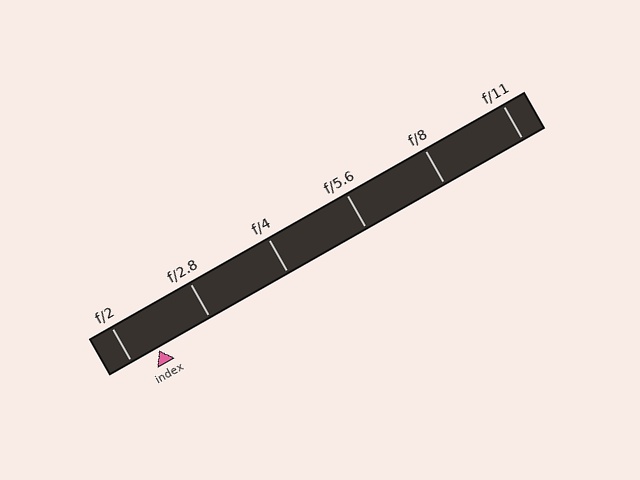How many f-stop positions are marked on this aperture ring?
There are 6 f-stop positions marked.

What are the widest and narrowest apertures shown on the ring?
The widest aperture shown is f/2 and the narrowest is f/11.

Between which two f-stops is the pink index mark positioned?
The index mark is between f/2 and f/2.8.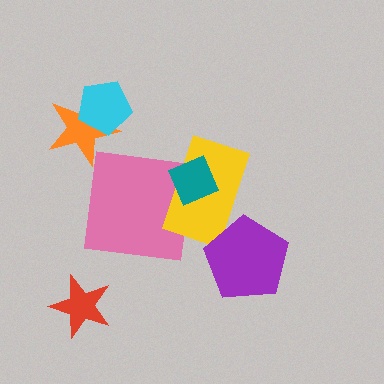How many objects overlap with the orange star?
1 object overlaps with the orange star.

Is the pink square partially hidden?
Yes, it is partially covered by another shape.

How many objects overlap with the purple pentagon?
1 object overlaps with the purple pentagon.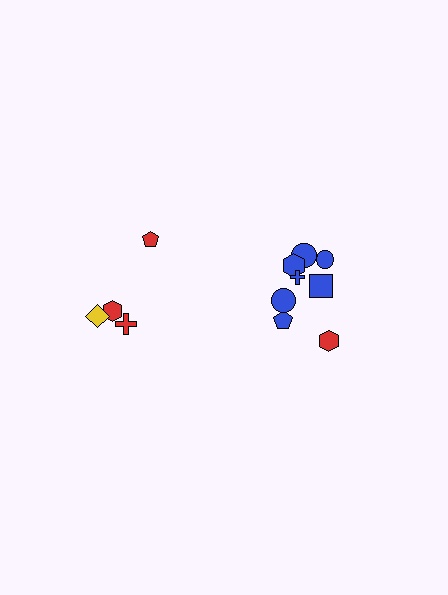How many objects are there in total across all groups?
There are 12 objects.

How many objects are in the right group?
There are 8 objects.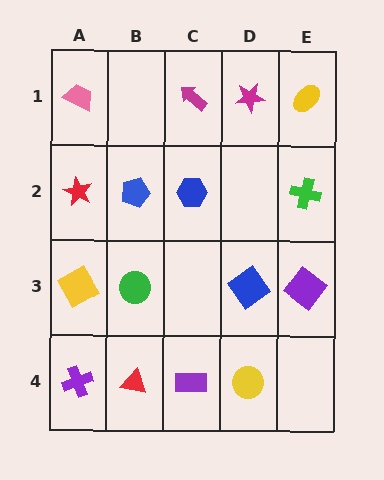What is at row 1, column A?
A pink trapezoid.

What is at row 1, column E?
A yellow ellipse.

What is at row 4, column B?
A red triangle.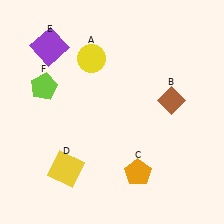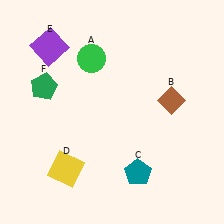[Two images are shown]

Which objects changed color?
A changed from yellow to green. C changed from orange to teal. F changed from lime to green.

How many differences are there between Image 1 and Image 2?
There are 3 differences between the two images.